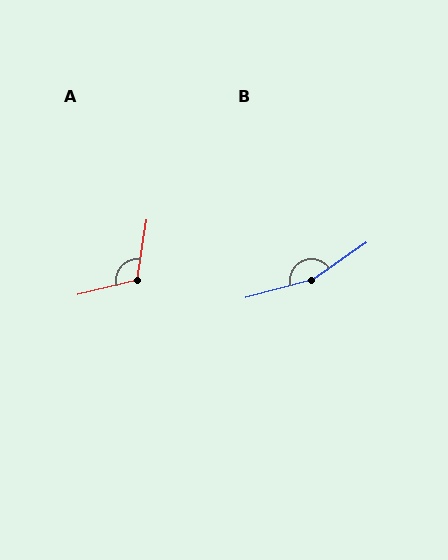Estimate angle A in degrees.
Approximately 113 degrees.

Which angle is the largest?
B, at approximately 160 degrees.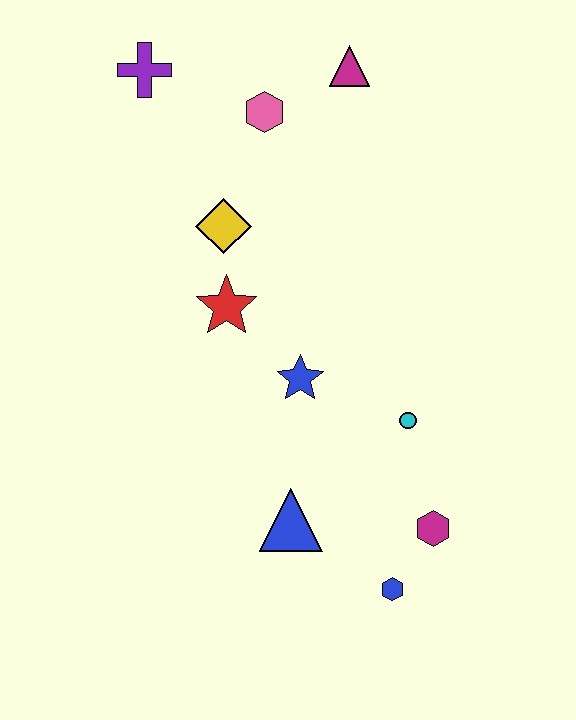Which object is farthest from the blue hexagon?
The purple cross is farthest from the blue hexagon.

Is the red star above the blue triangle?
Yes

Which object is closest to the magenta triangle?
The pink hexagon is closest to the magenta triangle.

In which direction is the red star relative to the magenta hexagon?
The red star is above the magenta hexagon.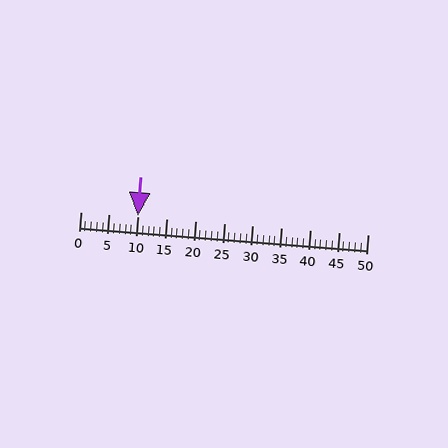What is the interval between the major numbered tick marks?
The major tick marks are spaced 5 units apart.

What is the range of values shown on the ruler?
The ruler shows values from 0 to 50.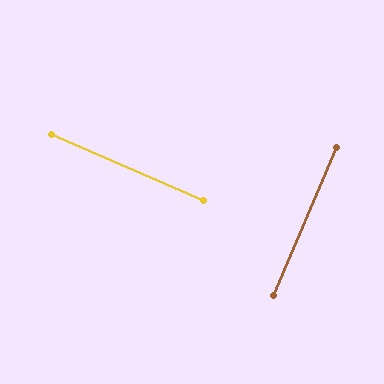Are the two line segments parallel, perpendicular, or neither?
Perpendicular — they meet at approximately 89°.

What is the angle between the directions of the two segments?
Approximately 89 degrees.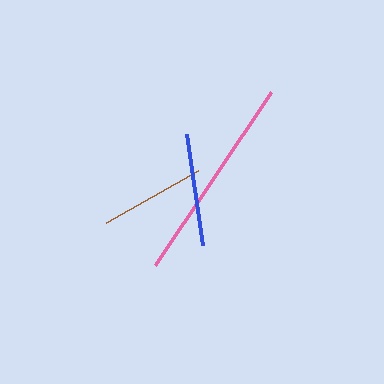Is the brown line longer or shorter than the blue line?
The blue line is longer than the brown line.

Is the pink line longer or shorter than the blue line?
The pink line is longer than the blue line.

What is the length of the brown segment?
The brown segment is approximately 106 pixels long.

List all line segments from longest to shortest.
From longest to shortest: pink, blue, brown.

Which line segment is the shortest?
The brown line is the shortest at approximately 106 pixels.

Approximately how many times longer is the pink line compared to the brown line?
The pink line is approximately 2.0 times the length of the brown line.